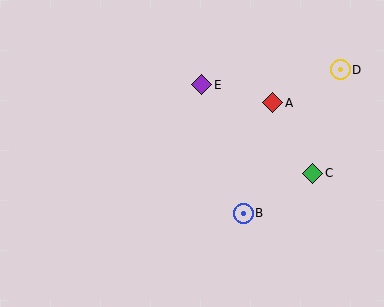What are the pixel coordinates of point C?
Point C is at (313, 173).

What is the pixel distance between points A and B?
The distance between A and B is 115 pixels.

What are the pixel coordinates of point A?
Point A is at (273, 103).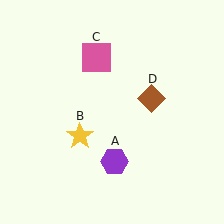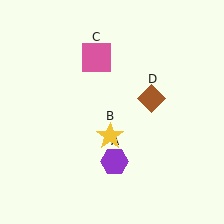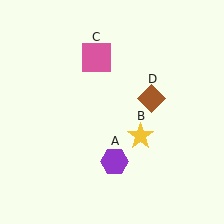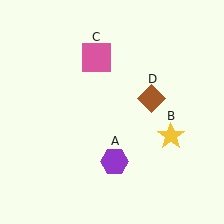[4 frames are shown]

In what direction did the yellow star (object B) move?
The yellow star (object B) moved right.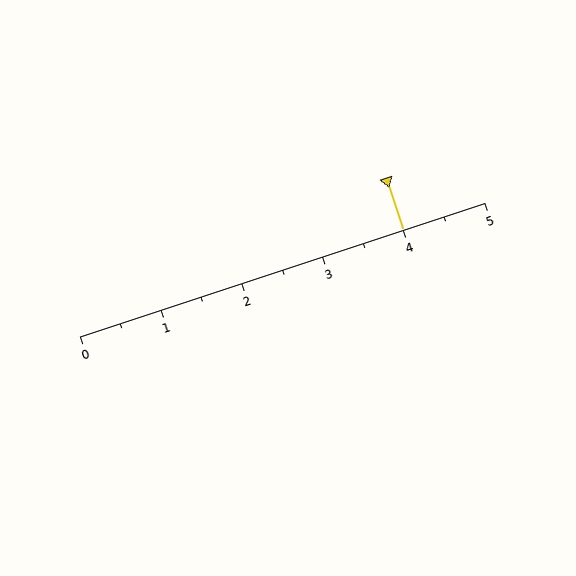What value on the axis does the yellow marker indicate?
The marker indicates approximately 4.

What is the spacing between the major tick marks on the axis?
The major ticks are spaced 1 apart.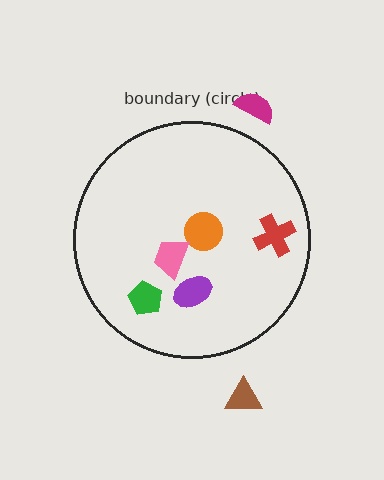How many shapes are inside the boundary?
5 inside, 2 outside.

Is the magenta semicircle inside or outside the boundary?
Outside.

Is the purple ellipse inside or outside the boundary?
Inside.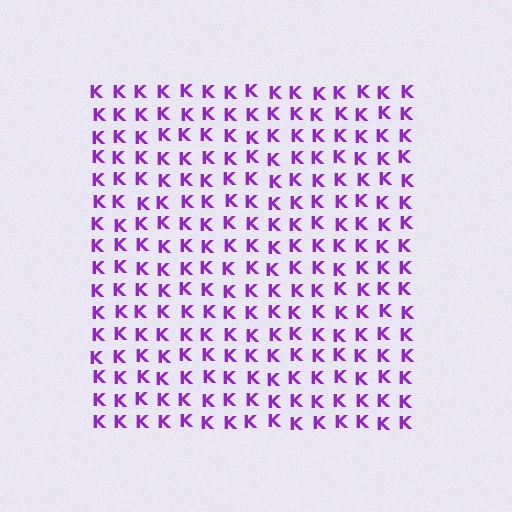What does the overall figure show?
The overall figure shows a square.